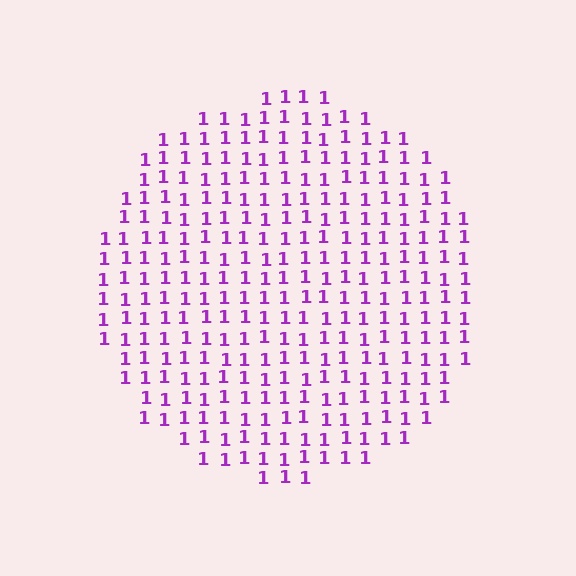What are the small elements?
The small elements are digit 1's.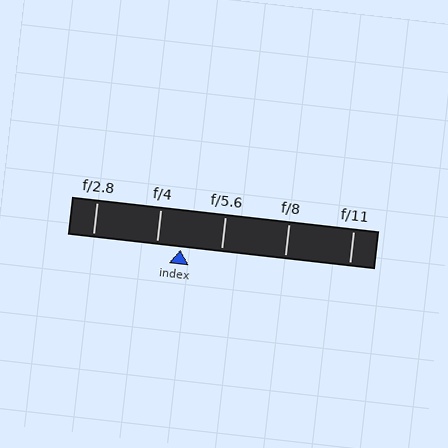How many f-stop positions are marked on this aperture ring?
There are 5 f-stop positions marked.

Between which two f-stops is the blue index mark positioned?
The index mark is between f/4 and f/5.6.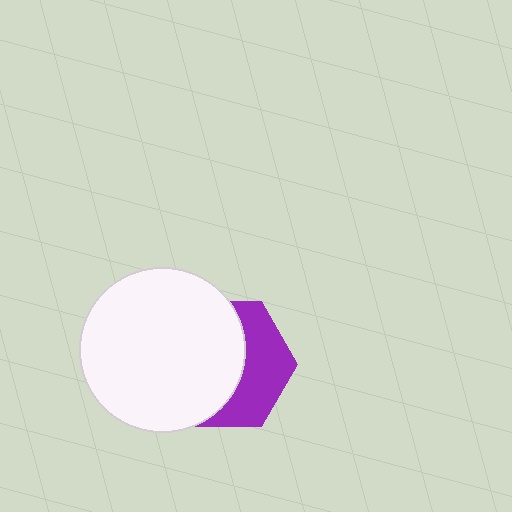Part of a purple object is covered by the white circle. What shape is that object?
It is a hexagon.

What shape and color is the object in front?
The object in front is a white circle.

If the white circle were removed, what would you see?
You would see the complete purple hexagon.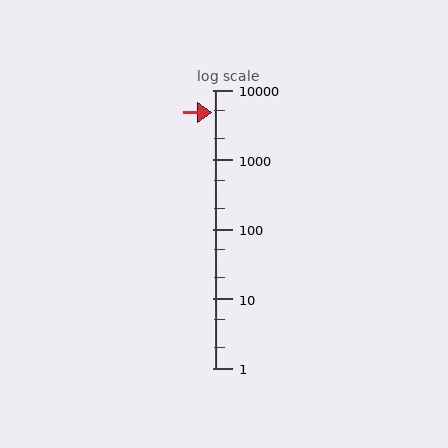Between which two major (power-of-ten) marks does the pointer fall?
The pointer is between 1000 and 10000.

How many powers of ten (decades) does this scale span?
The scale spans 4 decades, from 1 to 10000.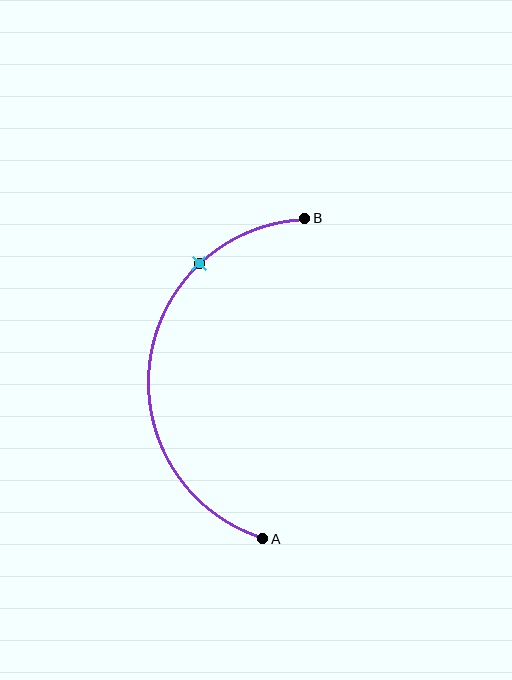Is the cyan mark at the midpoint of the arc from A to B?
No. The cyan mark lies on the arc but is closer to endpoint B. The arc midpoint would be at the point on the curve equidistant along the arc from both A and B.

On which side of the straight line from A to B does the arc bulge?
The arc bulges to the left of the straight line connecting A and B.